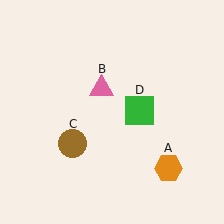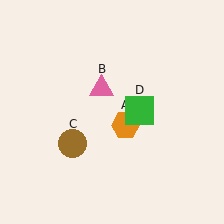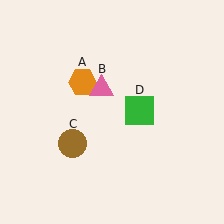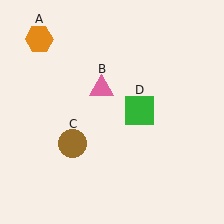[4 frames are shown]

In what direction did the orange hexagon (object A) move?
The orange hexagon (object A) moved up and to the left.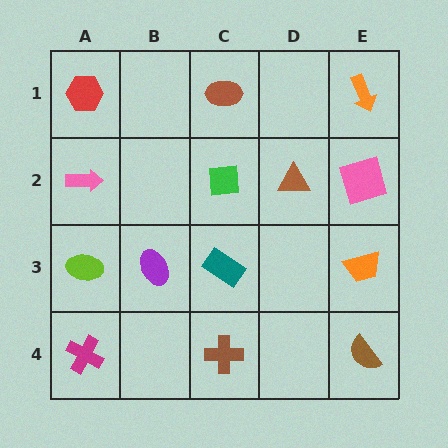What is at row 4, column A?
A magenta cross.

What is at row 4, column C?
A brown cross.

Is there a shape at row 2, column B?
No, that cell is empty.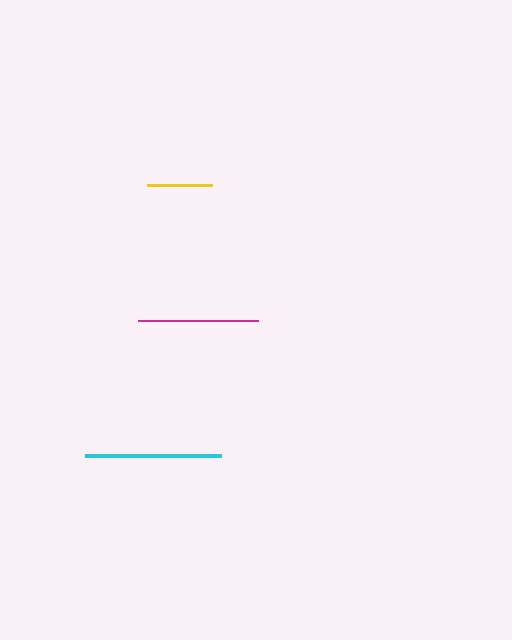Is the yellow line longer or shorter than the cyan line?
The cyan line is longer than the yellow line.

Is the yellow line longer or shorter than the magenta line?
The magenta line is longer than the yellow line.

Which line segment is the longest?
The cyan line is the longest at approximately 136 pixels.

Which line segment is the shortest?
The yellow line is the shortest at approximately 66 pixels.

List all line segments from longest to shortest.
From longest to shortest: cyan, magenta, yellow.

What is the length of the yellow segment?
The yellow segment is approximately 66 pixels long.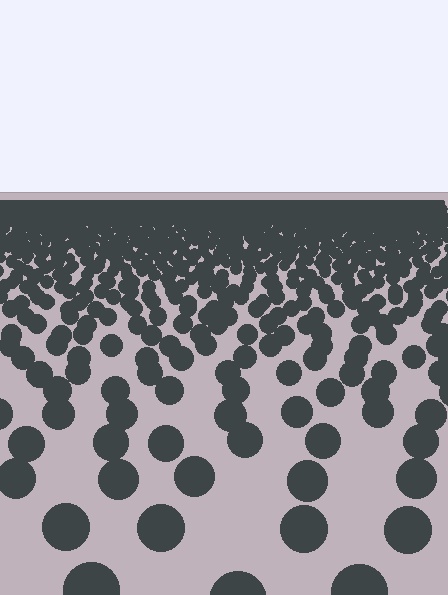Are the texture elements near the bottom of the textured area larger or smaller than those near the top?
Larger. Near the bottom, elements are closer to the viewer and appear at a bigger on-screen size.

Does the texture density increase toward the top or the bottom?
Density increases toward the top.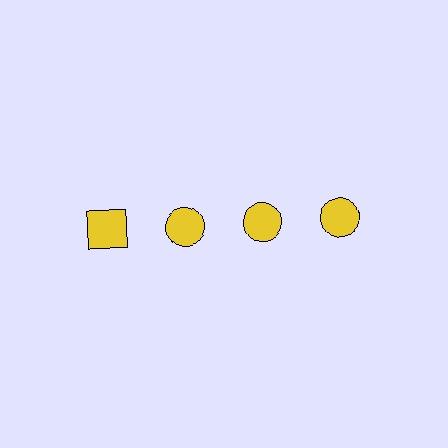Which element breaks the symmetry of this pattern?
The yellow square in the top row, leftmost column breaks the symmetry. All other shapes are yellow circles.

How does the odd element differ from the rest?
It has a different shape: square instead of circle.